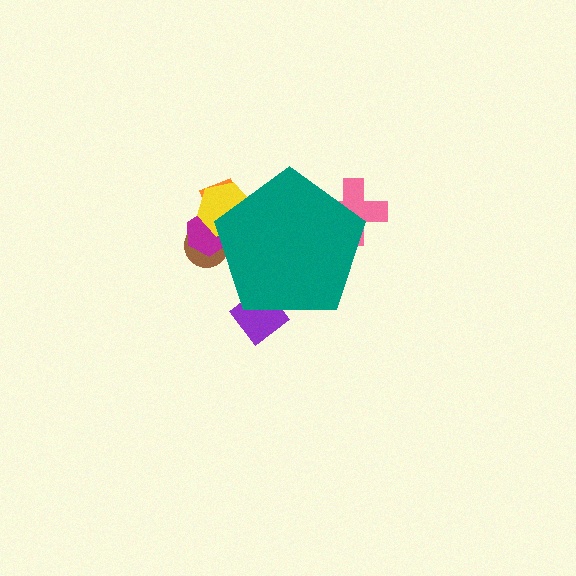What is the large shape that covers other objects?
A teal pentagon.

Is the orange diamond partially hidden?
Yes, the orange diamond is partially hidden behind the teal pentagon.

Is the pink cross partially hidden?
Yes, the pink cross is partially hidden behind the teal pentagon.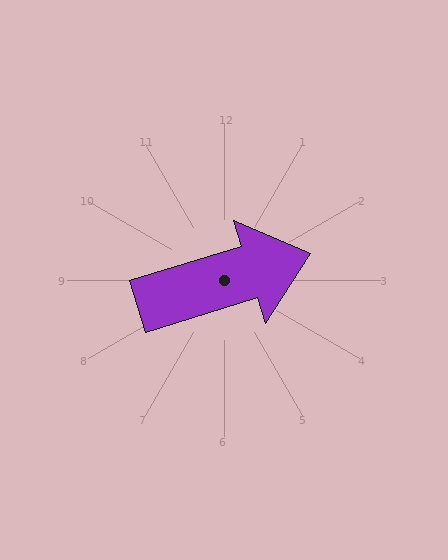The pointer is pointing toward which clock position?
Roughly 2 o'clock.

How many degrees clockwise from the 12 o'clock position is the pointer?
Approximately 73 degrees.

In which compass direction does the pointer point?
East.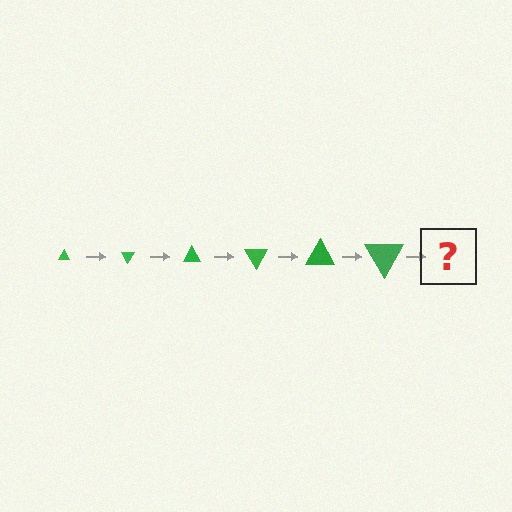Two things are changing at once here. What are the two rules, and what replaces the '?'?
The two rules are that the triangle grows larger each step and it rotates 60 degrees each step. The '?' should be a triangle, larger than the previous one and rotated 360 degrees from the start.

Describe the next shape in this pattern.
It should be a triangle, larger than the previous one and rotated 360 degrees from the start.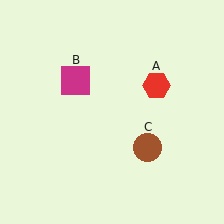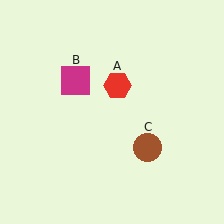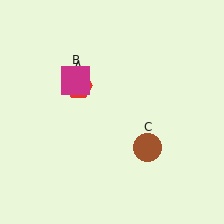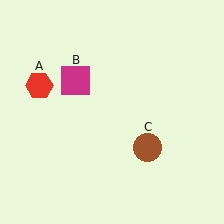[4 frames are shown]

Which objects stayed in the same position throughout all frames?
Magenta square (object B) and brown circle (object C) remained stationary.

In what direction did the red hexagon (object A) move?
The red hexagon (object A) moved left.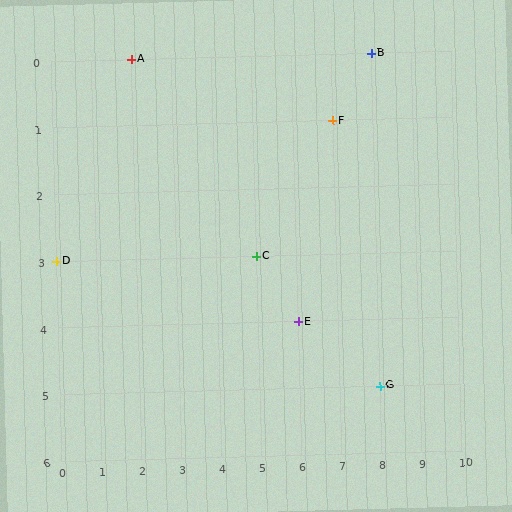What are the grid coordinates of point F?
Point F is at grid coordinates (7, 1).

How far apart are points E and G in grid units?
Points E and G are 2 columns and 1 row apart (about 2.2 grid units diagonally).